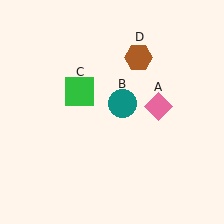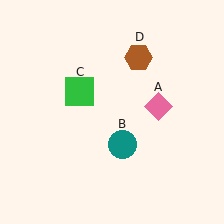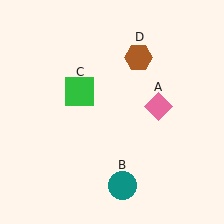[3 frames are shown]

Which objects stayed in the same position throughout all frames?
Pink diamond (object A) and green square (object C) and brown hexagon (object D) remained stationary.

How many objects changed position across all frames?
1 object changed position: teal circle (object B).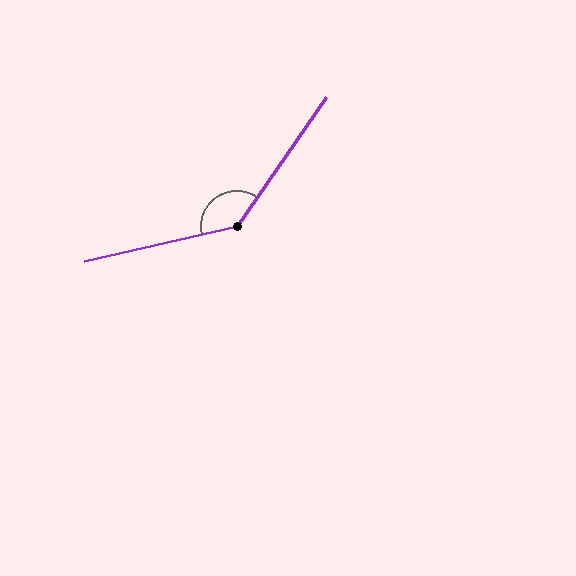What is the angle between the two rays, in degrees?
Approximately 138 degrees.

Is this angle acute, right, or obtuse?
It is obtuse.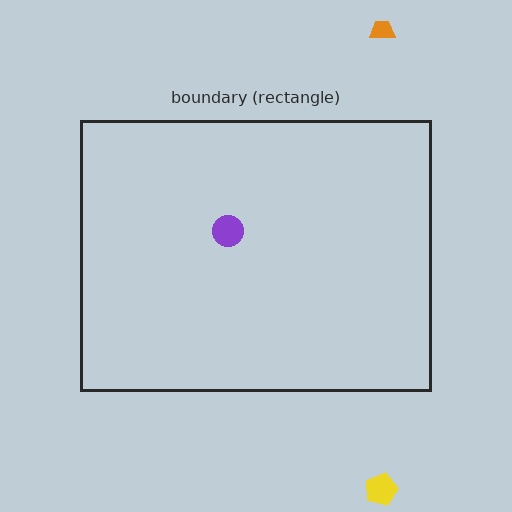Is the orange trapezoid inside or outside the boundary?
Outside.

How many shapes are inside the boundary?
1 inside, 2 outside.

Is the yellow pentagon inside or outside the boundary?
Outside.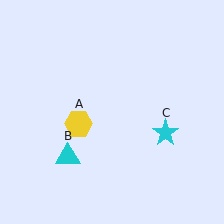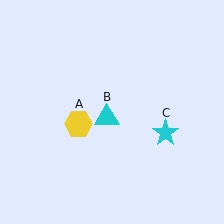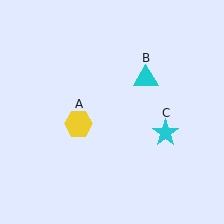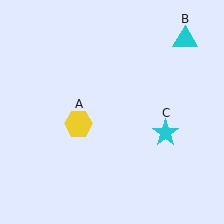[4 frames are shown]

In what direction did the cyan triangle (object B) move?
The cyan triangle (object B) moved up and to the right.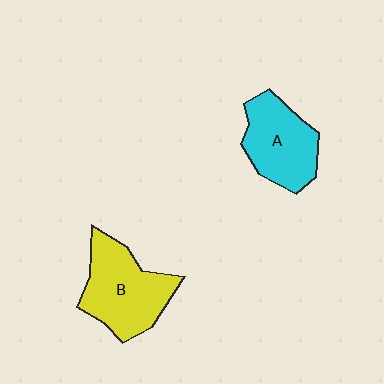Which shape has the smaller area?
Shape A (cyan).